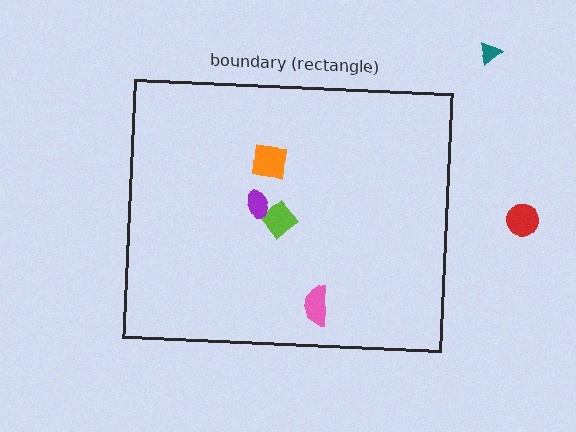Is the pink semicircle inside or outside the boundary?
Inside.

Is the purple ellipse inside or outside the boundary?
Inside.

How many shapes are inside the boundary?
4 inside, 2 outside.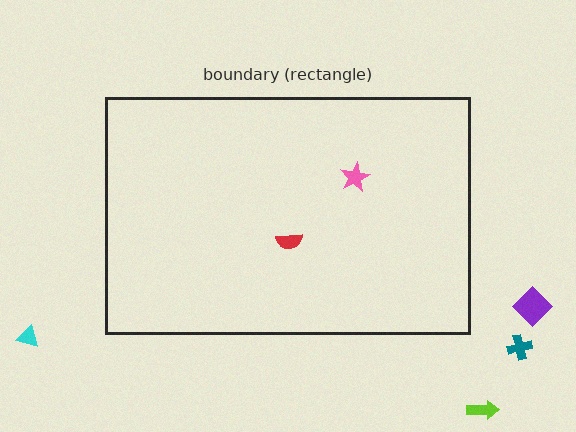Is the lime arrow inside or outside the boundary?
Outside.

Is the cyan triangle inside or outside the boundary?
Outside.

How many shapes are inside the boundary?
2 inside, 4 outside.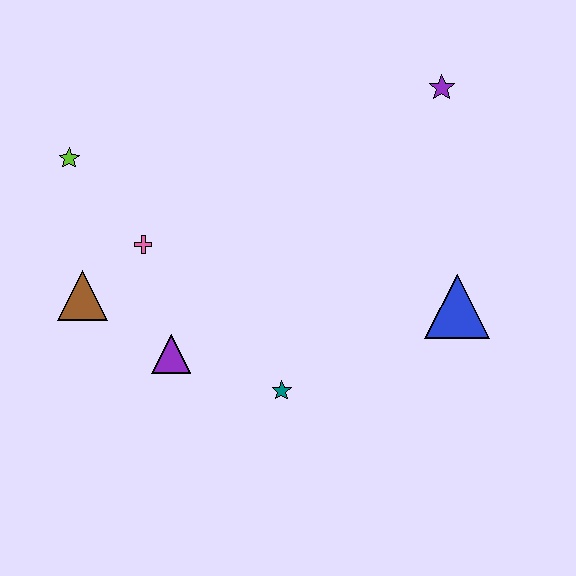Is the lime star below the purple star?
Yes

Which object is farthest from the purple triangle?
The purple star is farthest from the purple triangle.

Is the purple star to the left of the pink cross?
No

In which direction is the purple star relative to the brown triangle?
The purple star is to the right of the brown triangle.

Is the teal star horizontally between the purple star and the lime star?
Yes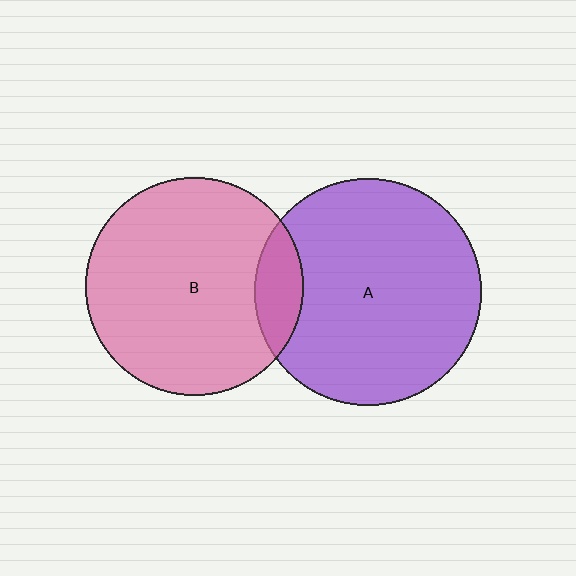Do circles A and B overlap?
Yes.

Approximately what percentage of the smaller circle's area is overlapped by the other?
Approximately 10%.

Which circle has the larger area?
Circle A (purple).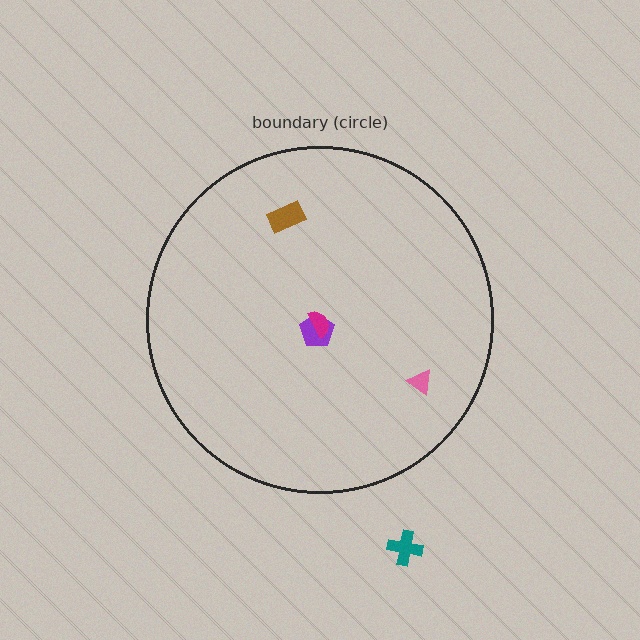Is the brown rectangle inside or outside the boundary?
Inside.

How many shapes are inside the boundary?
4 inside, 1 outside.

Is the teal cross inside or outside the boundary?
Outside.